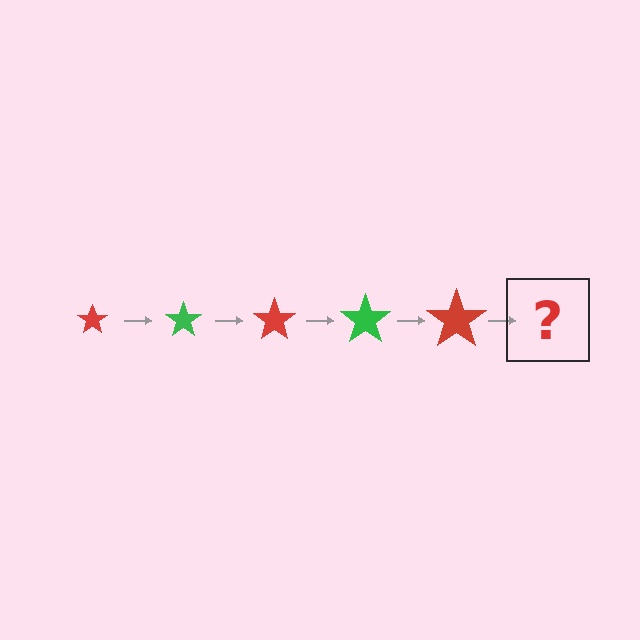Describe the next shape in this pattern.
It should be a green star, larger than the previous one.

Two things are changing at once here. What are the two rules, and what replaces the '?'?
The two rules are that the star grows larger each step and the color cycles through red and green. The '?' should be a green star, larger than the previous one.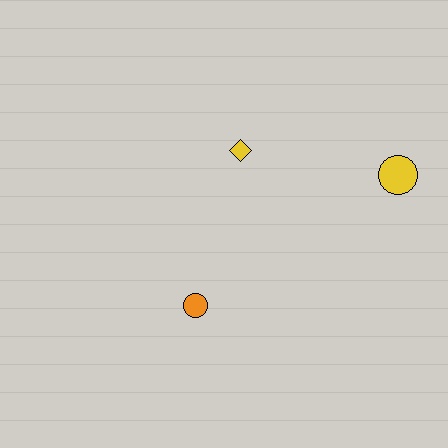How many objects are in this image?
There are 3 objects.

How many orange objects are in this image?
There is 1 orange object.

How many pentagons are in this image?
There are no pentagons.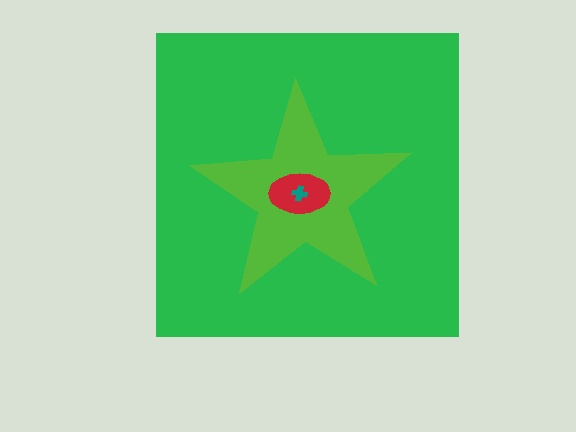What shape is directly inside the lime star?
The red ellipse.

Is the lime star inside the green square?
Yes.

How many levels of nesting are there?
4.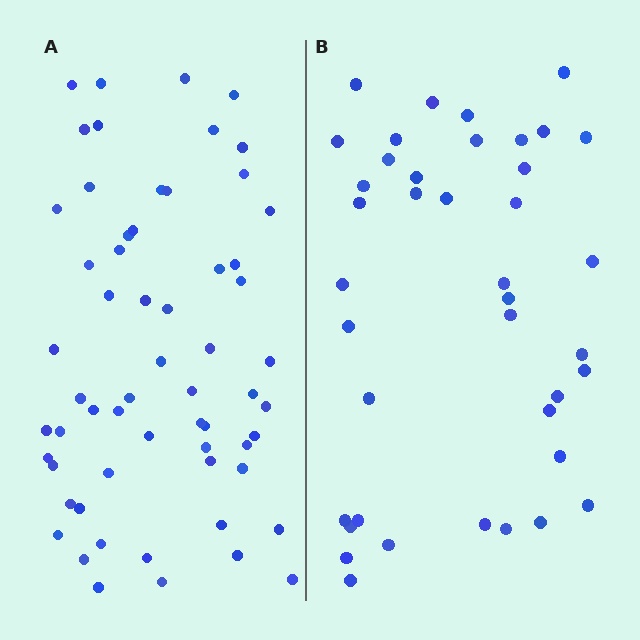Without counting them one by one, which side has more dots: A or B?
Region A (the left region) has more dots.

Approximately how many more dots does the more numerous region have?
Region A has approximately 20 more dots than region B.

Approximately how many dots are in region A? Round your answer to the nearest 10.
About 60 dots.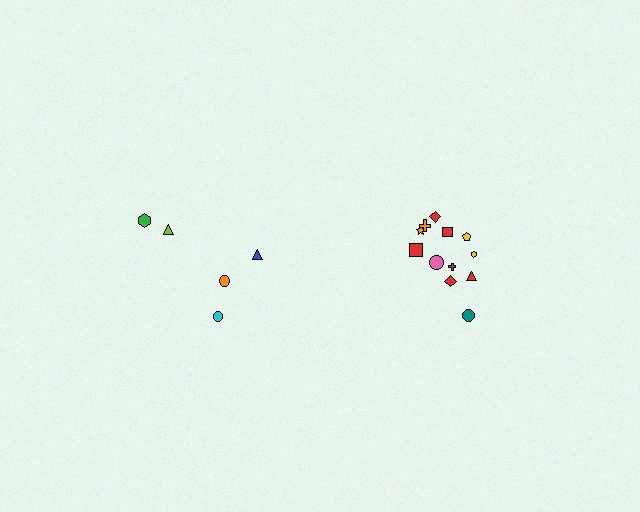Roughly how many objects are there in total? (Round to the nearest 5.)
Roughly 15 objects in total.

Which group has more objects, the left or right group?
The right group.